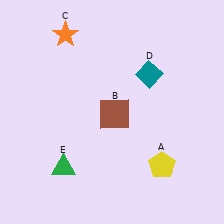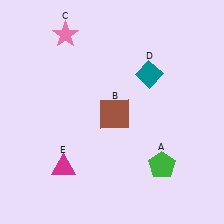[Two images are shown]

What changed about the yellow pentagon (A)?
In Image 1, A is yellow. In Image 2, it changed to green.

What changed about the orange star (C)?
In Image 1, C is orange. In Image 2, it changed to pink.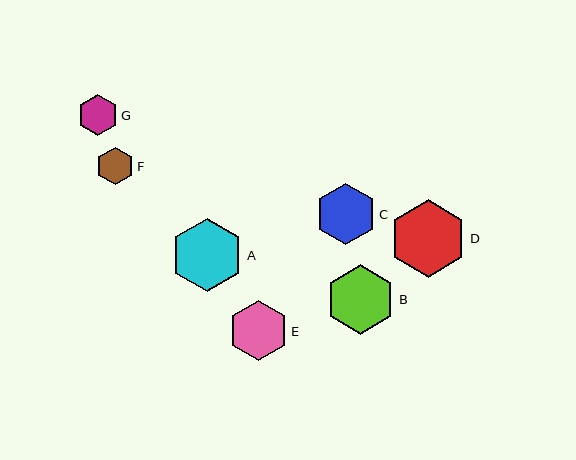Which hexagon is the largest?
Hexagon D is the largest with a size of approximately 77 pixels.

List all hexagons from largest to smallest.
From largest to smallest: D, A, B, C, E, G, F.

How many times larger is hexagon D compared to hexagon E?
Hexagon D is approximately 1.3 times the size of hexagon E.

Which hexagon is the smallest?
Hexagon F is the smallest with a size of approximately 37 pixels.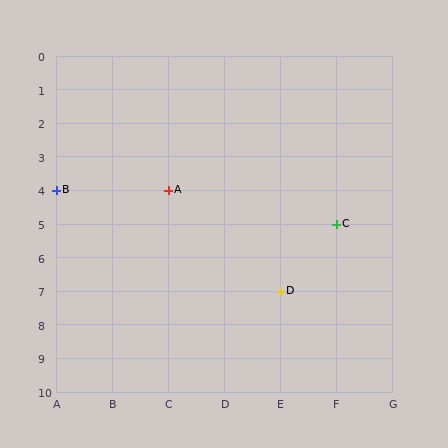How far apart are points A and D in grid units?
Points A and D are 2 columns and 3 rows apart (about 3.6 grid units diagonally).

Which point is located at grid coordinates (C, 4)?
Point A is at (C, 4).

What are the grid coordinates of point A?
Point A is at grid coordinates (C, 4).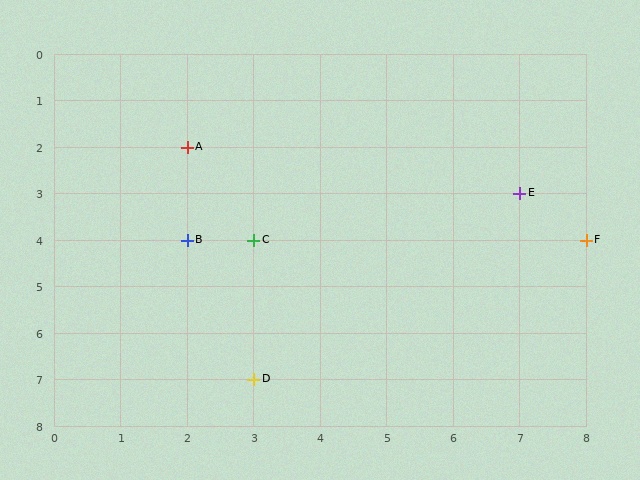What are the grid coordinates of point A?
Point A is at grid coordinates (2, 2).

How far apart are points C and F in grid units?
Points C and F are 5 columns apart.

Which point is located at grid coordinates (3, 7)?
Point D is at (3, 7).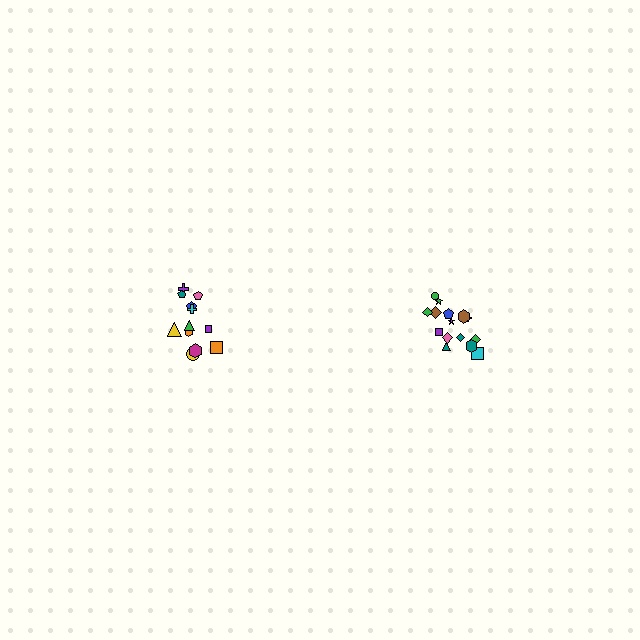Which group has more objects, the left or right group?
The right group.